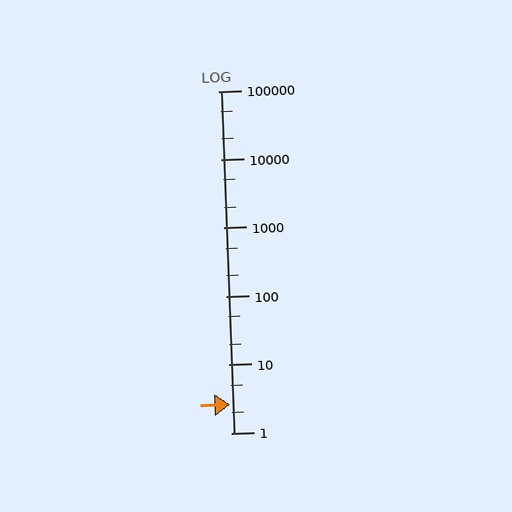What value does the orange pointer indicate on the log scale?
The pointer indicates approximately 2.6.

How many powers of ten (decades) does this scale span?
The scale spans 5 decades, from 1 to 100000.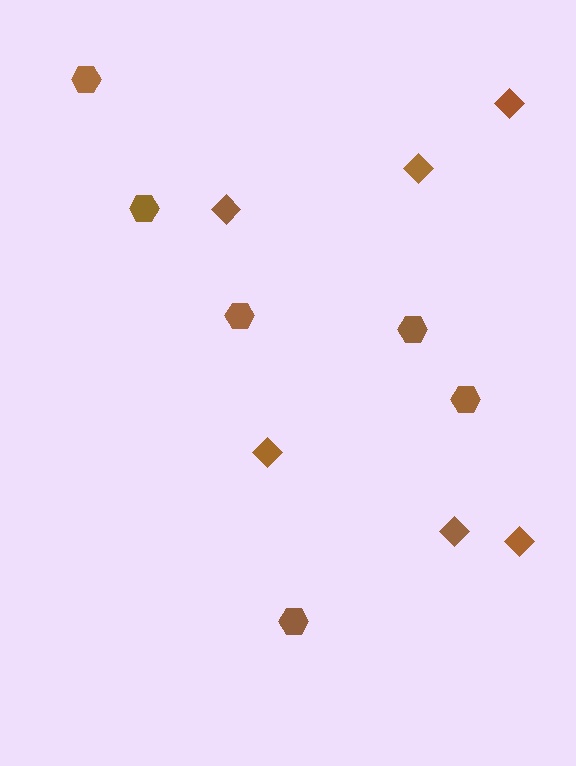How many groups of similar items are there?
There are 2 groups: one group of hexagons (6) and one group of diamonds (6).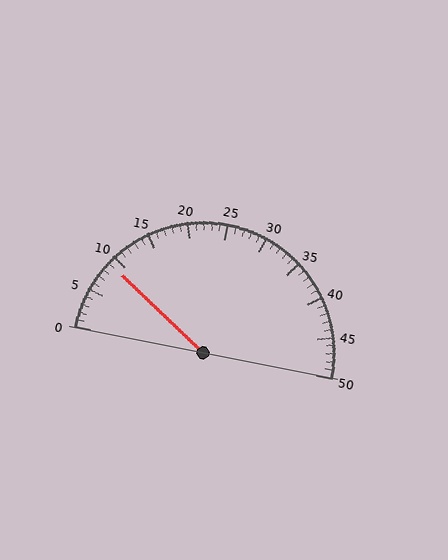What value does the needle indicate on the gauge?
The needle indicates approximately 9.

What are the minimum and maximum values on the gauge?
The gauge ranges from 0 to 50.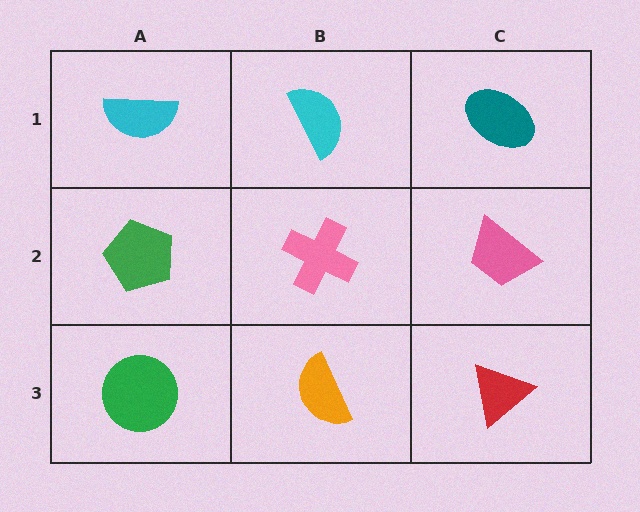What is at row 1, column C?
A teal ellipse.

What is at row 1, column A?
A cyan semicircle.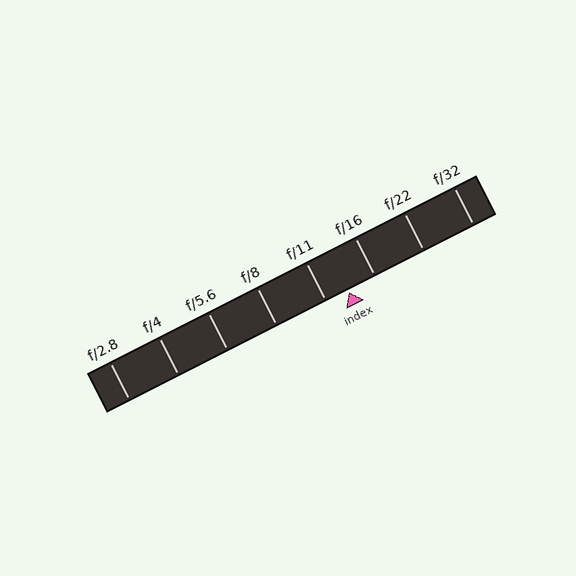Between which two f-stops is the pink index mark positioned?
The index mark is between f/11 and f/16.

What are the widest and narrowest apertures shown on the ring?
The widest aperture shown is f/2.8 and the narrowest is f/32.